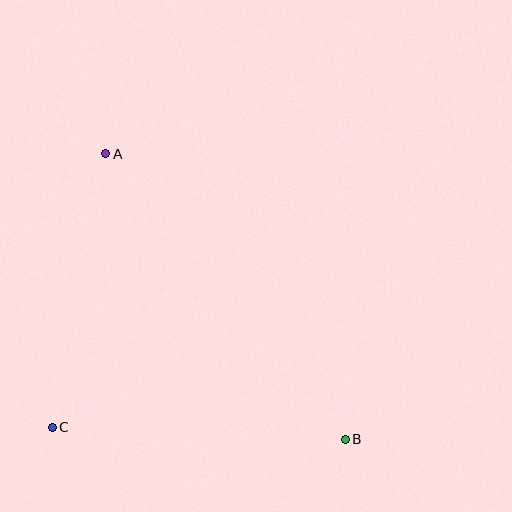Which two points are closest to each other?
Points A and C are closest to each other.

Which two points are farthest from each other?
Points A and B are farthest from each other.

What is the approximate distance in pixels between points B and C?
The distance between B and C is approximately 293 pixels.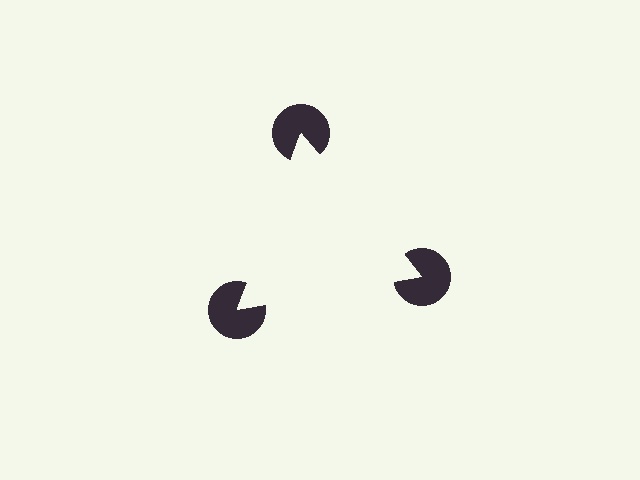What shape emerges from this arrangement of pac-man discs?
An illusory triangle — its edges are inferred from the aligned wedge cuts in the pac-man discs, not physically drawn.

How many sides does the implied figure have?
3 sides.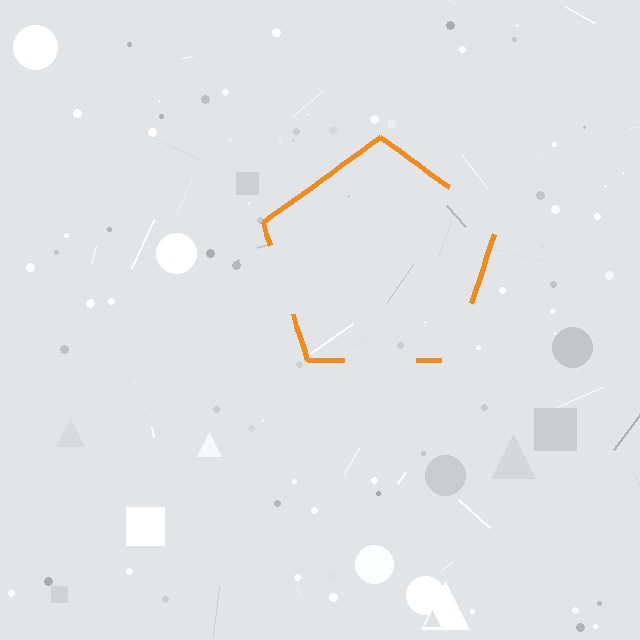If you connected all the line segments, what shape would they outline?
They would outline a pentagon.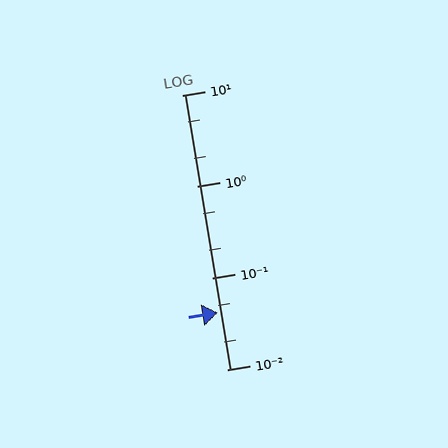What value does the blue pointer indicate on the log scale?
The pointer indicates approximately 0.042.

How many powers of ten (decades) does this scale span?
The scale spans 3 decades, from 0.01 to 10.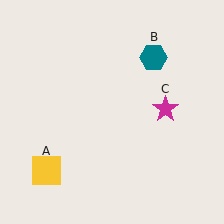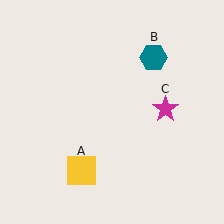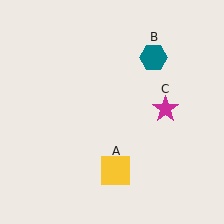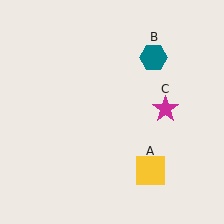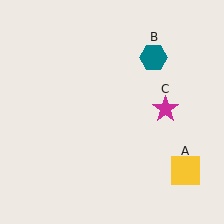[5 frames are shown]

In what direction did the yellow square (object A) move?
The yellow square (object A) moved right.